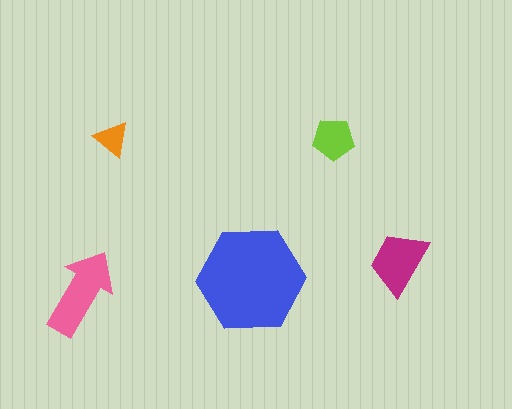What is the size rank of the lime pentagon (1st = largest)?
4th.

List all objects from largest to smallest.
The blue hexagon, the pink arrow, the magenta trapezoid, the lime pentagon, the orange triangle.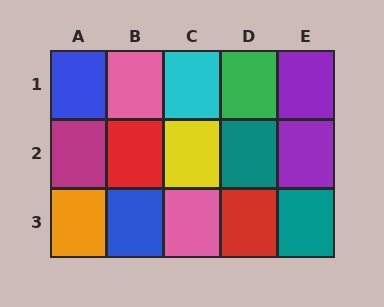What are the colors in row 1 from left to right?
Blue, pink, cyan, green, purple.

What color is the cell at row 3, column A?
Orange.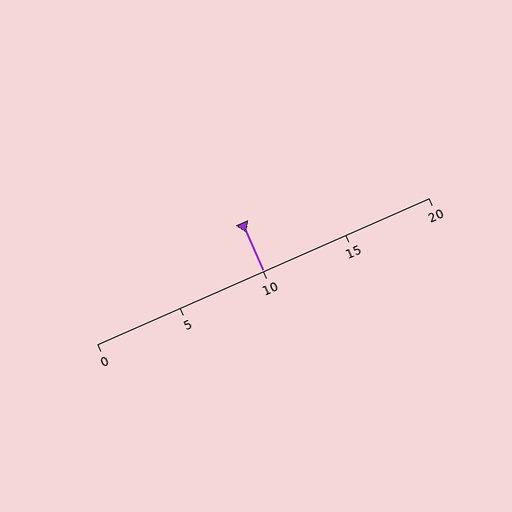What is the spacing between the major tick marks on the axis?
The major ticks are spaced 5 apart.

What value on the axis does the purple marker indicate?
The marker indicates approximately 10.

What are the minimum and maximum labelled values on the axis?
The axis runs from 0 to 20.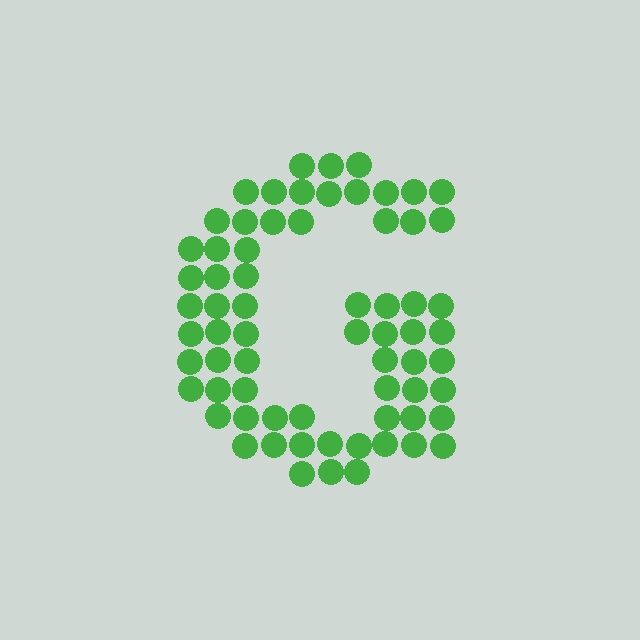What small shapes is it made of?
It is made of small circles.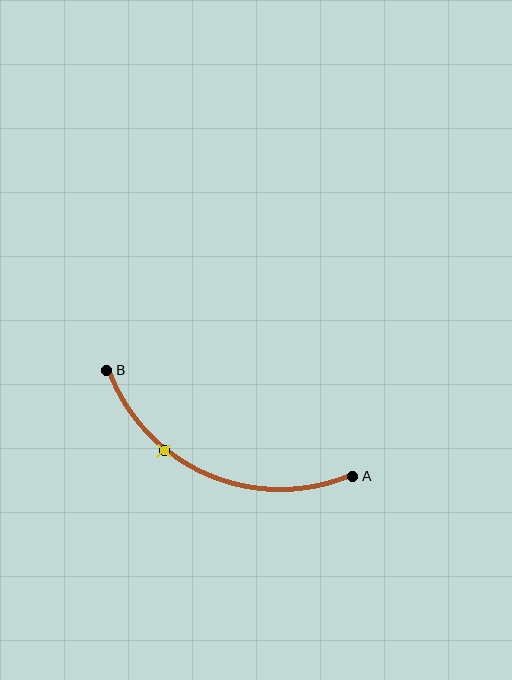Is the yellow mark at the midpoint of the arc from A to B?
No. The yellow mark lies on the arc but is closer to endpoint B. The arc midpoint would be at the point on the curve equidistant along the arc from both A and B.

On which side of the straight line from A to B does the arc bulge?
The arc bulges below the straight line connecting A and B.